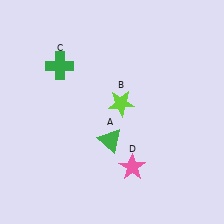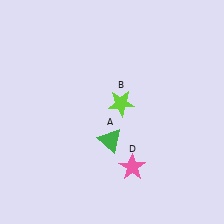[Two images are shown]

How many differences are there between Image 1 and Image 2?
There is 1 difference between the two images.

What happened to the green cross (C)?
The green cross (C) was removed in Image 2. It was in the top-left area of Image 1.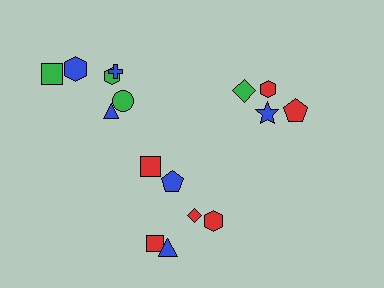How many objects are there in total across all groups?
There are 16 objects.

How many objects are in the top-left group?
There are 6 objects.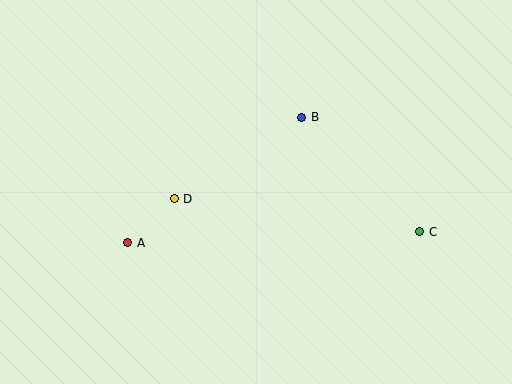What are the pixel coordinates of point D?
Point D is at (174, 199).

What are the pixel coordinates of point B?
Point B is at (302, 117).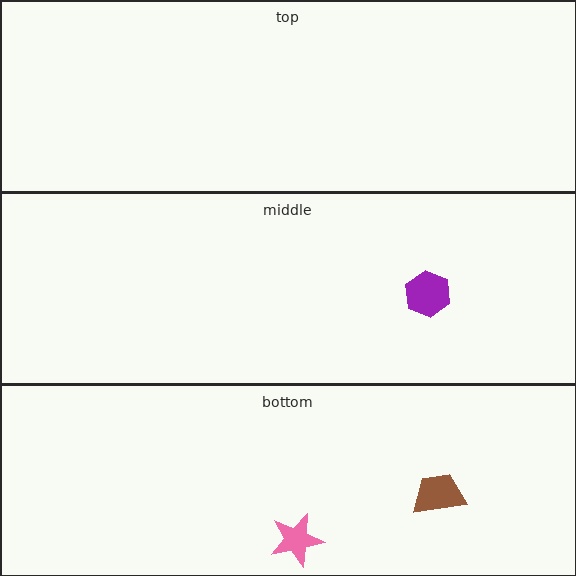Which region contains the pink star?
The bottom region.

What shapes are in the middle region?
The purple hexagon.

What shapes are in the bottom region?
The brown trapezoid, the pink star.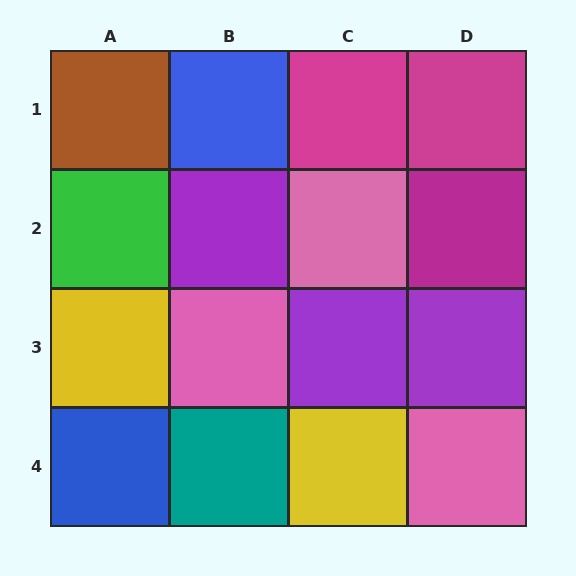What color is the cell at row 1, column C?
Magenta.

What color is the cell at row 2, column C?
Pink.